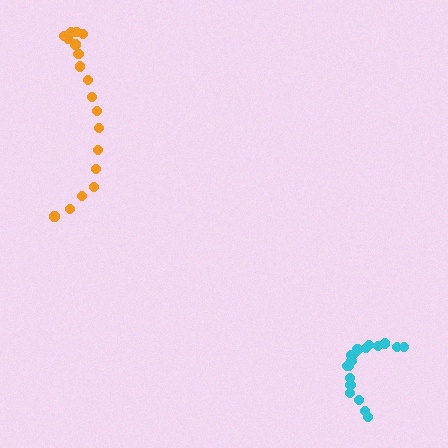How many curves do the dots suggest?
There are 2 distinct paths.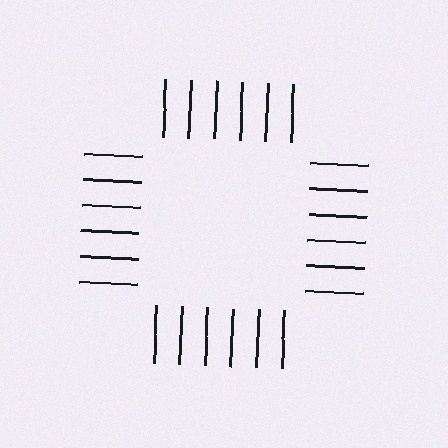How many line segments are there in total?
24 — 6 along each of the 4 edges.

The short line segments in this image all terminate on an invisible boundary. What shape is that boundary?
An illusory square — the line segments terminate on its edges but no continuous stroke is drawn.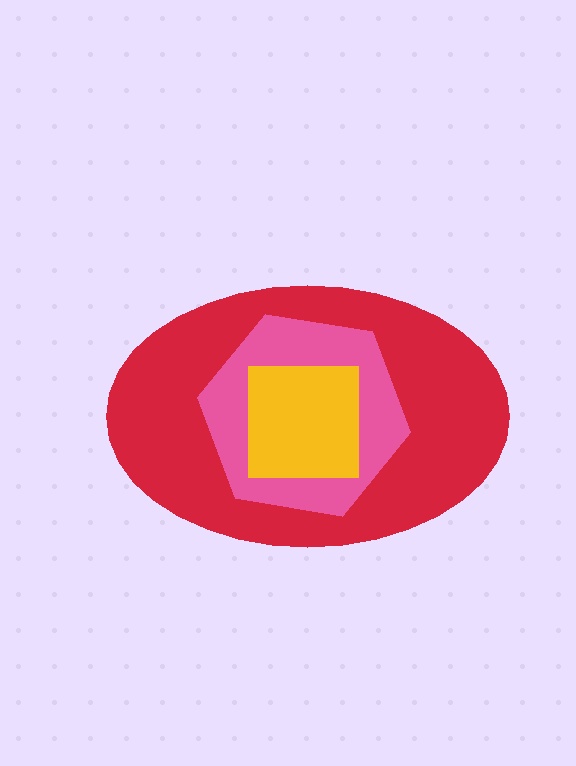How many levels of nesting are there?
3.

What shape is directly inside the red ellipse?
The pink hexagon.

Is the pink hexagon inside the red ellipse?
Yes.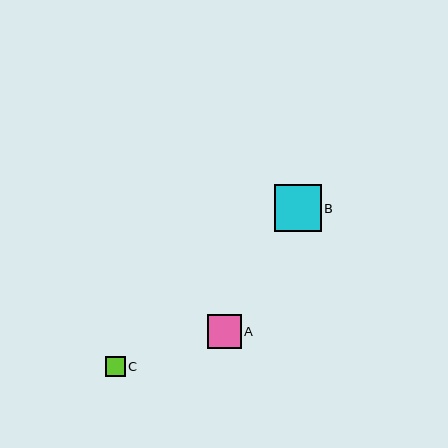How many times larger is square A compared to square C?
Square A is approximately 1.7 times the size of square C.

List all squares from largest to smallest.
From largest to smallest: B, A, C.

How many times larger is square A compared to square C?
Square A is approximately 1.7 times the size of square C.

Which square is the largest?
Square B is the largest with a size of approximately 47 pixels.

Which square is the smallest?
Square C is the smallest with a size of approximately 20 pixels.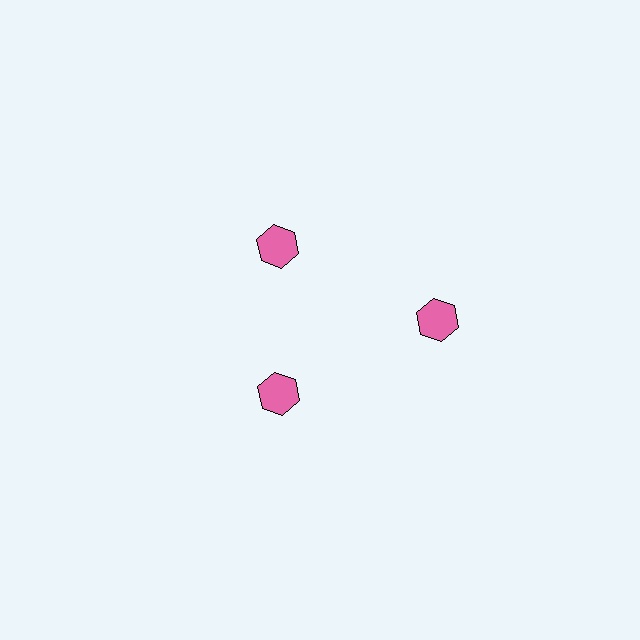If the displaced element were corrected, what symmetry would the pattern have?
It would have 3-fold rotational symmetry — the pattern would map onto itself every 120 degrees.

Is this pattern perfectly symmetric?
No. The 3 pink hexagons are arranged in a ring, but one element near the 3 o'clock position is pushed outward from the center, breaking the 3-fold rotational symmetry.